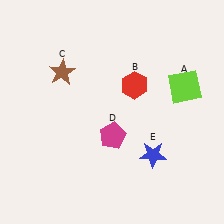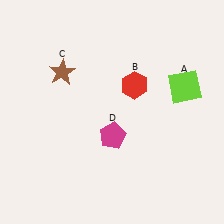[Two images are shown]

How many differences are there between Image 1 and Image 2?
There is 1 difference between the two images.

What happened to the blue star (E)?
The blue star (E) was removed in Image 2. It was in the bottom-right area of Image 1.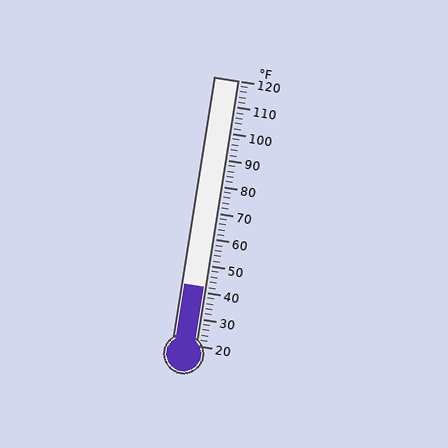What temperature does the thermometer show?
The thermometer shows approximately 42°F.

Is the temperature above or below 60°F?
The temperature is below 60°F.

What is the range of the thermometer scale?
The thermometer scale ranges from 20°F to 120°F.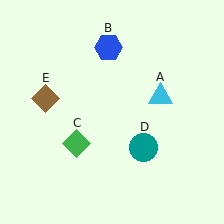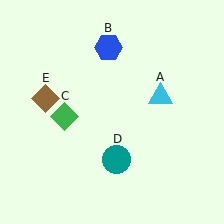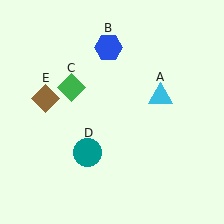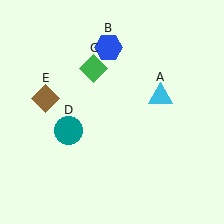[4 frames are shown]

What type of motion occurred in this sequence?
The green diamond (object C), teal circle (object D) rotated clockwise around the center of the scene.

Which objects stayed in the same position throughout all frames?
Cyan triangle (object A) and blue hexagon (object B) and brown diamond (object E) remained stationary.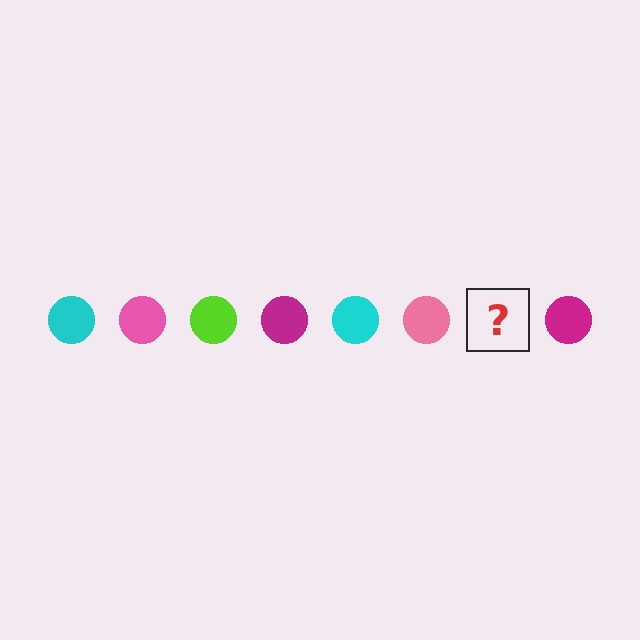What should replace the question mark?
The question mark should be replaced with a lime circle.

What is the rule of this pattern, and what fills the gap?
The rule is that the pattern cycles through cyan, pink, lime, magenta circles. The gap should be filled with a lime circle.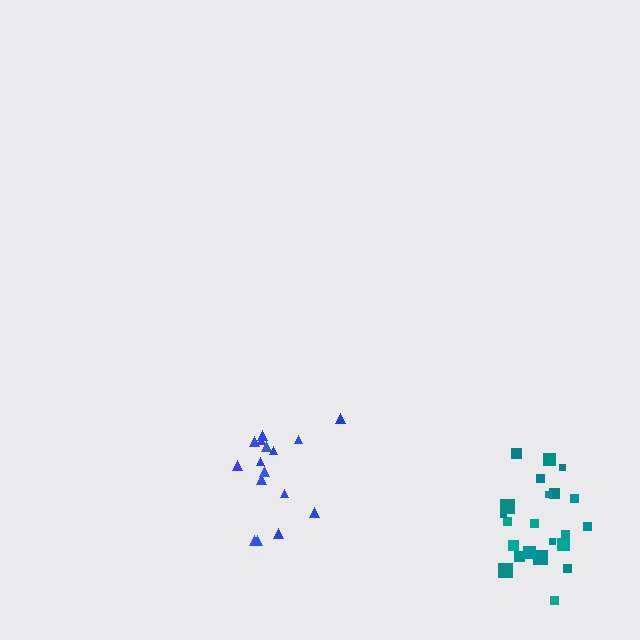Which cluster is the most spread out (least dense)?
Blue.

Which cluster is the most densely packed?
Teal.